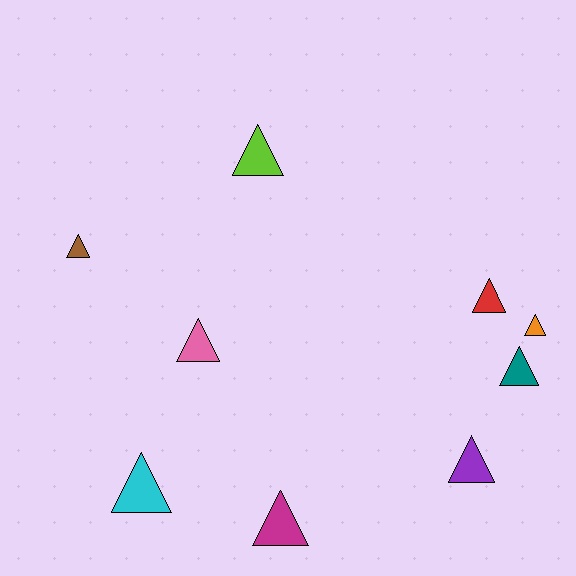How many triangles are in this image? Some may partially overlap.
There are 9 triangles.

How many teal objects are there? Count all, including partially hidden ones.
There is 1 teal object.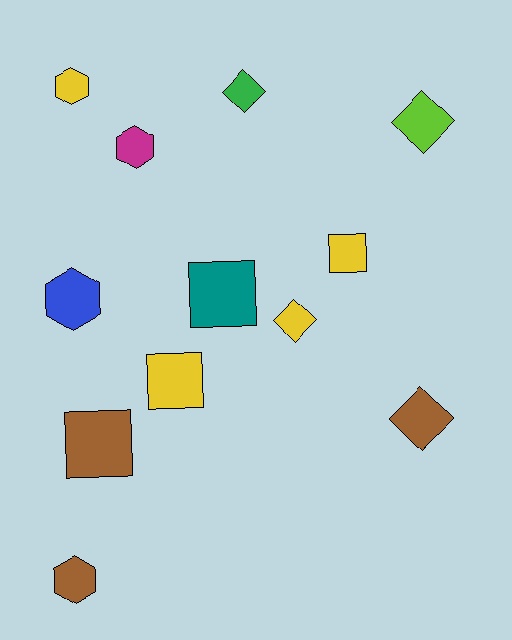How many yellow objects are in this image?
There are 4 yellow objects.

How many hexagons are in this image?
There are 4 hexagons.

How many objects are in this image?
There are 12 objects.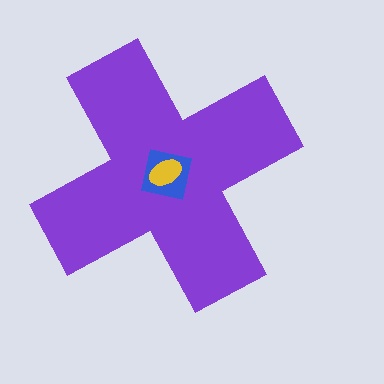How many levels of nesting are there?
3.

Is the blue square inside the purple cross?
Yes.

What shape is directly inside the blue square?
The yellow ellipse.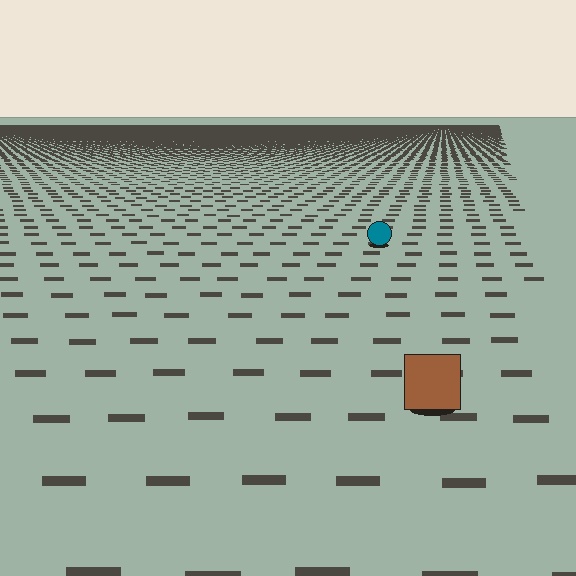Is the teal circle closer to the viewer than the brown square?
No. The brown square is closer — you can tell from the texture gradient: the ground texture is coarser near it.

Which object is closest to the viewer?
The brown square is closest. The texture marks near it are larger and more spread out.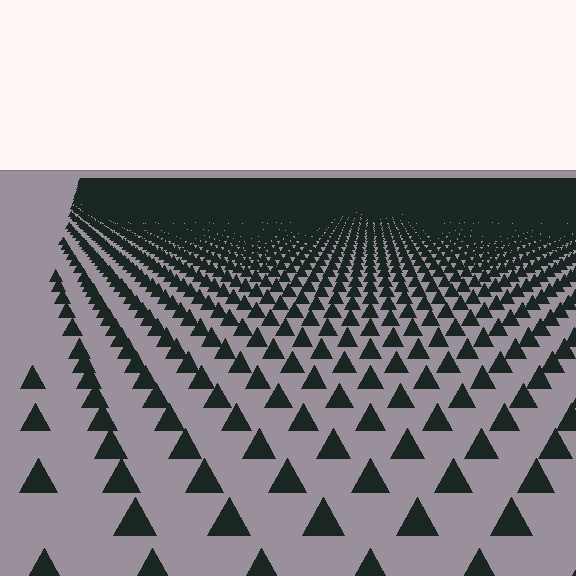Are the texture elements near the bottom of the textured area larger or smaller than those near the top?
Larger. Near the bottom, elements are closer to the viewer and appear at a bigger on-screen size.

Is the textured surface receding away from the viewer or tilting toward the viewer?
The surface is receding away from the viewer. Texture elements get smaller and denser toward the top.